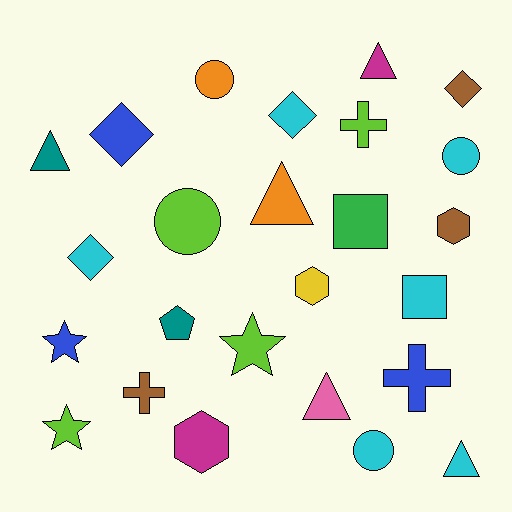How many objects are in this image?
There are 25 objects.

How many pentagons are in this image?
There is 1 pentagon.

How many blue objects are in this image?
There are 3 blue objects.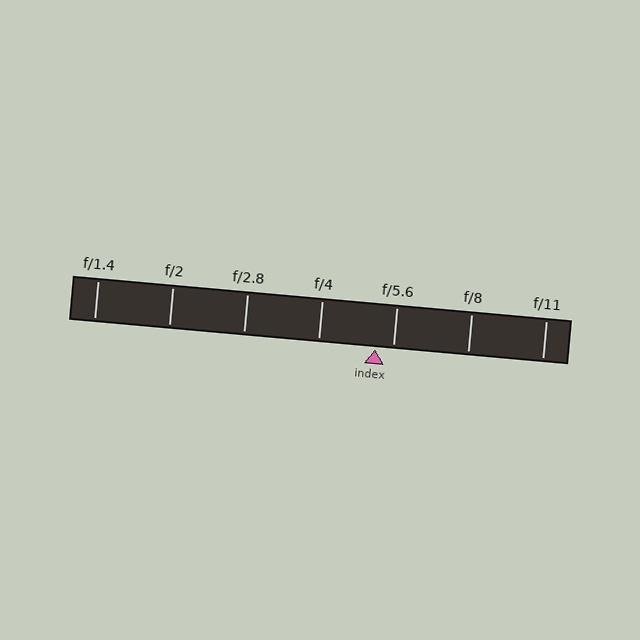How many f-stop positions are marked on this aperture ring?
There are 7 f-stop positions marked.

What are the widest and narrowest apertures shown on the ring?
The widest aperture shown is f/1.4 and the narrowest is f/11.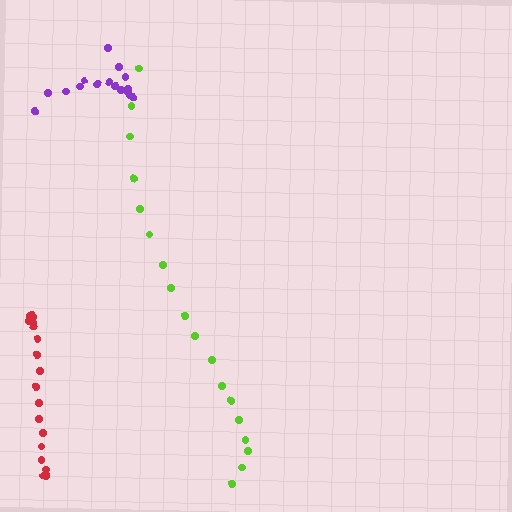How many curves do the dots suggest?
There are 3 distinct paths.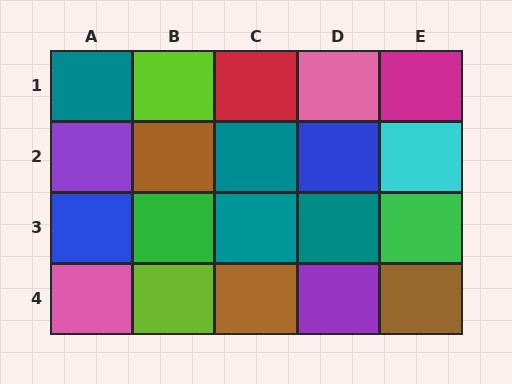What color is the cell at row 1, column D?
Pink.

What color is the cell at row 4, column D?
Purple.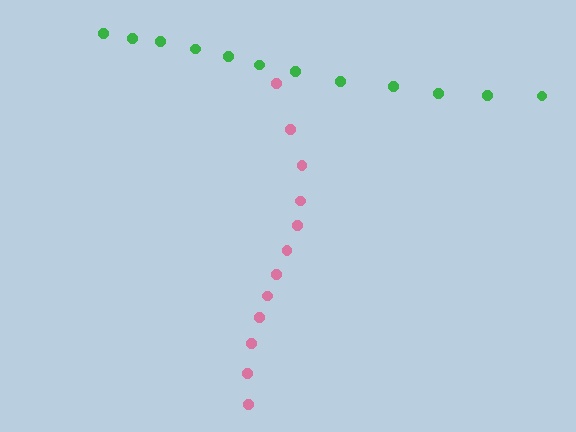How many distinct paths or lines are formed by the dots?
There are 2 distinct paths.